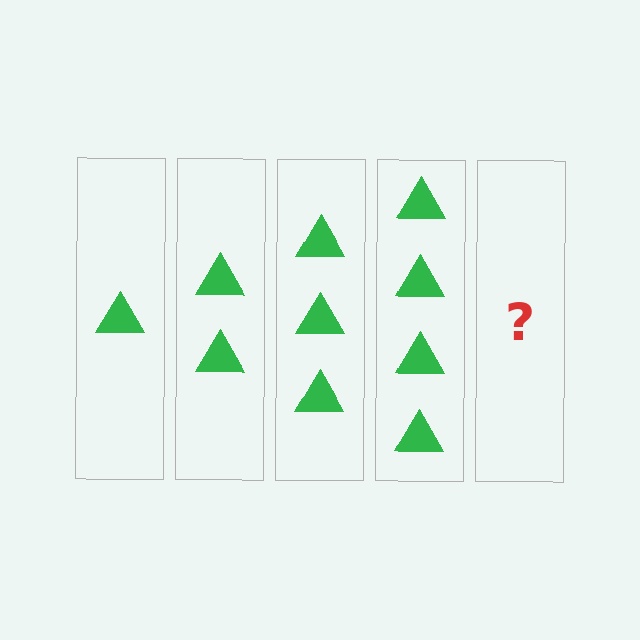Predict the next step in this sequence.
The next step is 5 triangles.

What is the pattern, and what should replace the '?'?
The pattern is that each step adds one more triangle. The '?' should be 5 triangles.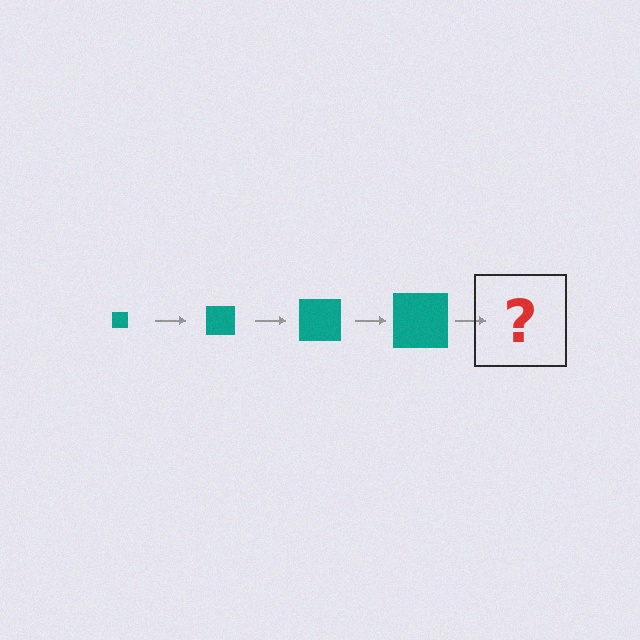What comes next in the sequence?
The next element should be a teal square, larger than the previous one.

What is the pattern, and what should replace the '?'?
The pattern is that the square gets progressively larger each step. The '?' should be a teal square, larger than the previous one.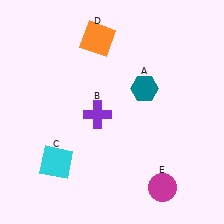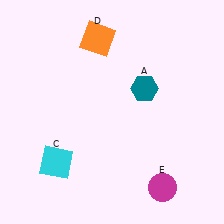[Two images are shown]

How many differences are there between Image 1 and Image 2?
There is 1 difference between the two images.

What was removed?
The purple cross (B) was removed in Image 2.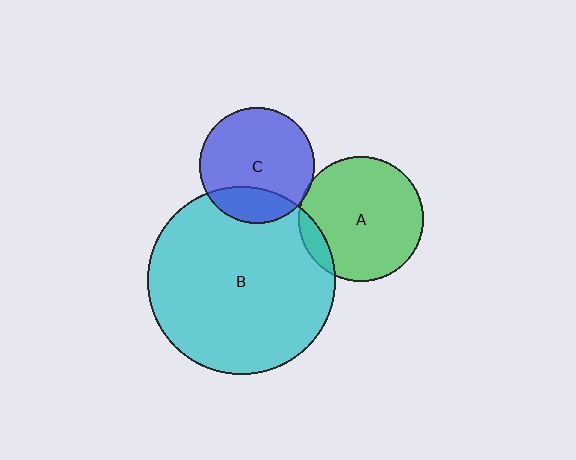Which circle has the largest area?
Circle B (cyan).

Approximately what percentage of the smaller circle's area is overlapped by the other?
Approximately 5%.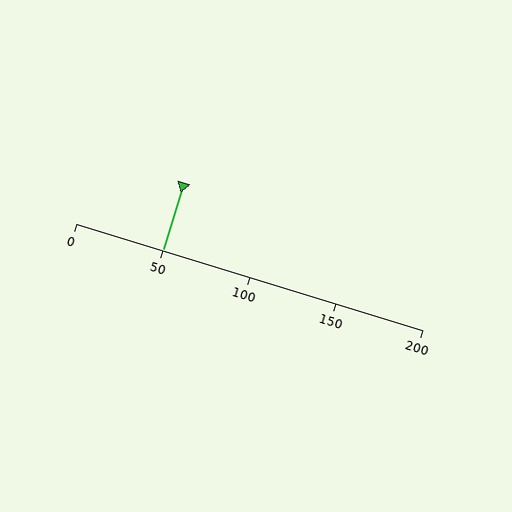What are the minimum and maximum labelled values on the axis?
The axis runs from 0 to 200.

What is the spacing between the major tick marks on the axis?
The major ticks are spaced 50 apart.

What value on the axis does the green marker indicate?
The marker indicates approximately 50.